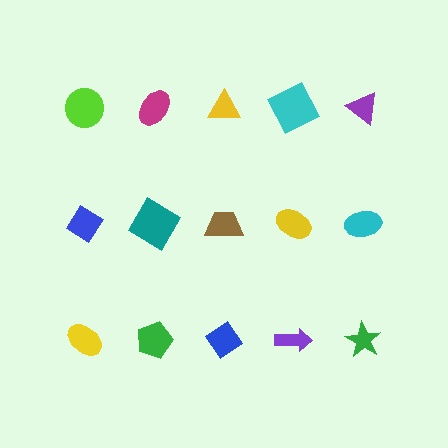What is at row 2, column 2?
A teal diamond.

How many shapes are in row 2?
5 shapes.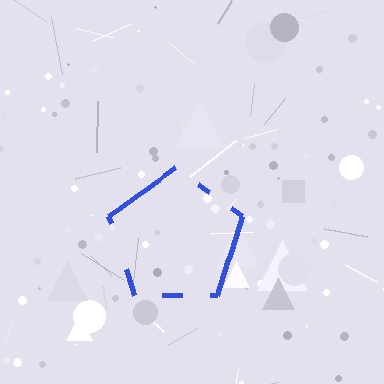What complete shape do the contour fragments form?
The contour fragments form a pentagon.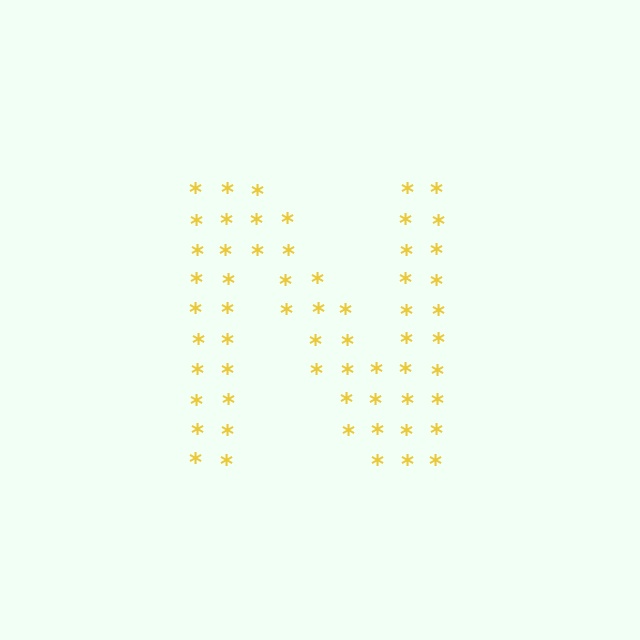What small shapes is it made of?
It is made of small asterisks.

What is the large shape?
The large shape is the letter N.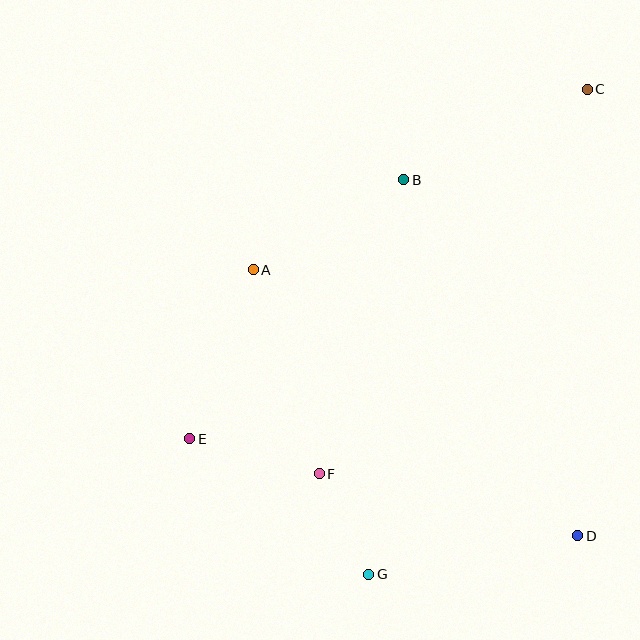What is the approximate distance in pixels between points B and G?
The distance between B and G is approximately 396 pixels.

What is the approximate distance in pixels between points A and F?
The distance between A and F is approximately 214 pixels.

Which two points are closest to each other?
Points F and G are closest to each other.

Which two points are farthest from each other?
Points C and G are farthest from each other.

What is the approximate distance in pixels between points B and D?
The distance between B and D is approximately 396 pixels.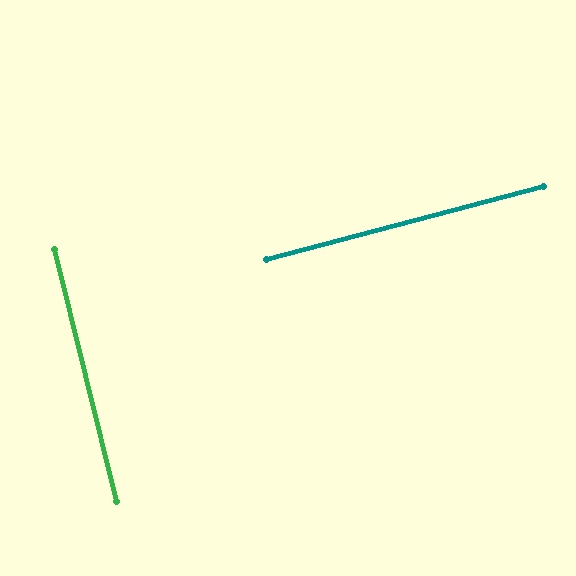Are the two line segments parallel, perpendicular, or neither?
Perpendicular — they meet at approximately 89°.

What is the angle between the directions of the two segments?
Approximately 89 degrees.